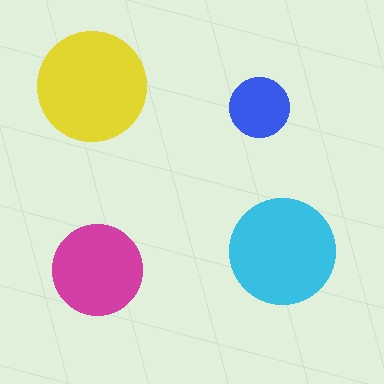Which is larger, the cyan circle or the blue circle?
The cyan one.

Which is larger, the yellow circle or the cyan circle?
The yellow one.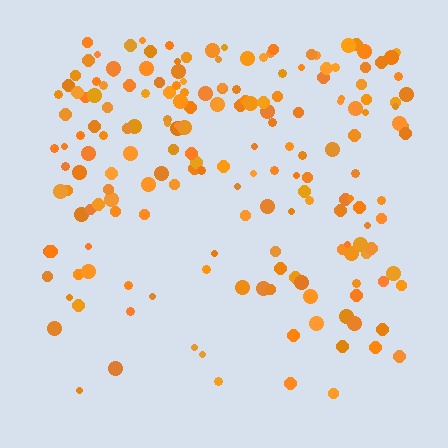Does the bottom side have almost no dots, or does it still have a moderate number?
Still a moderate number, just noticeably fewer than the top.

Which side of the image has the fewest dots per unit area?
The bottom.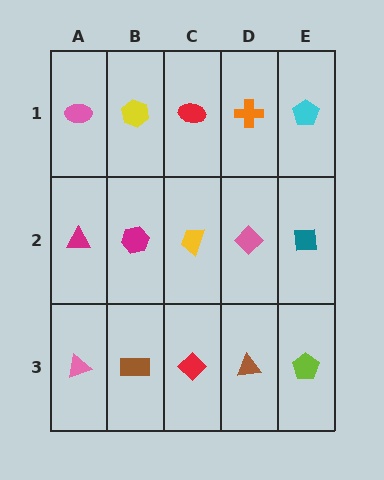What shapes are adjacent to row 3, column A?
A magenta triangle (row 2, column A), a brown rectangle (row 3, column B).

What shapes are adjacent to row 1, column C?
A yellow trapezoid (row 2, column C), a yellow hexagon (row 1, column B), an orange cross (row 1, column D).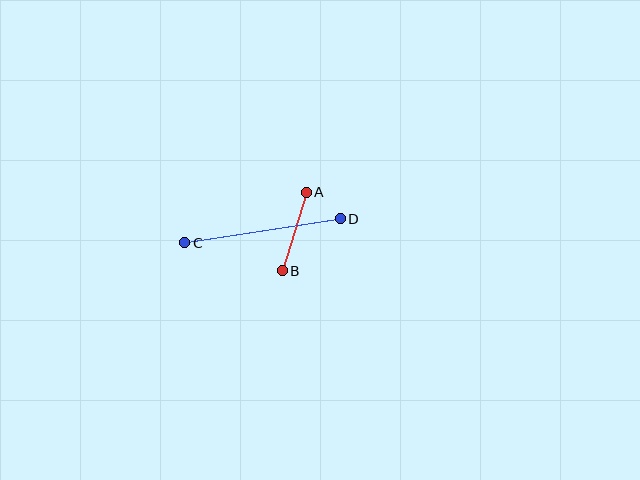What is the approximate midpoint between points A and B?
The midpoint is at approximately (294, 231) pixels.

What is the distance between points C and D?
The distance is approximately 157 pixels.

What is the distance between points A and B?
The distance is approximately 82 pixels.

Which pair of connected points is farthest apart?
Points C and D are farthest apart.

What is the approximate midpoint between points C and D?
The midpoint is at approximately (263, 231) pixels.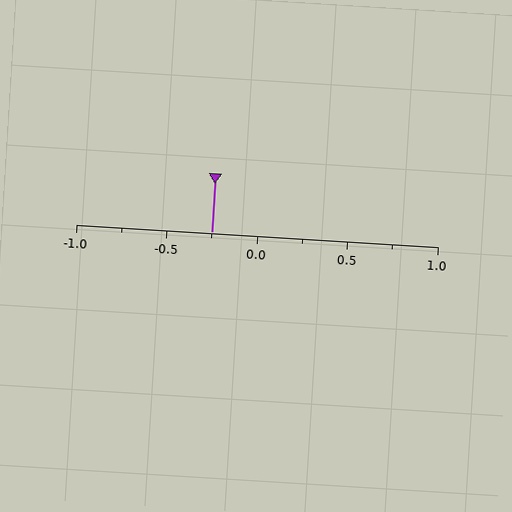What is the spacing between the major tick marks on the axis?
The major ticks are spaced 0.5 apart.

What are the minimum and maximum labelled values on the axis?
The axis runs from -1.0 to 1.0.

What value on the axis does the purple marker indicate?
The marker indicates approximately -0.25.